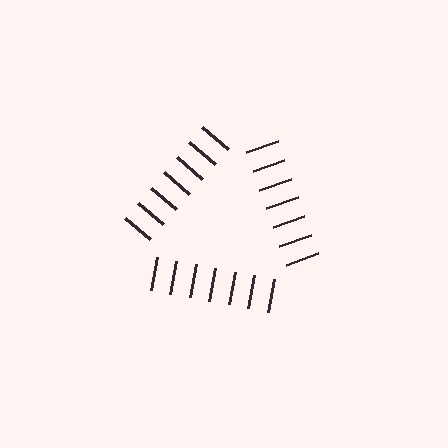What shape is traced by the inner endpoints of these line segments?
An illusory triangle — the line segments terminate on its edges but no continuous stroke is drawn.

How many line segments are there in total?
21 — 7 along each of the 3 edges.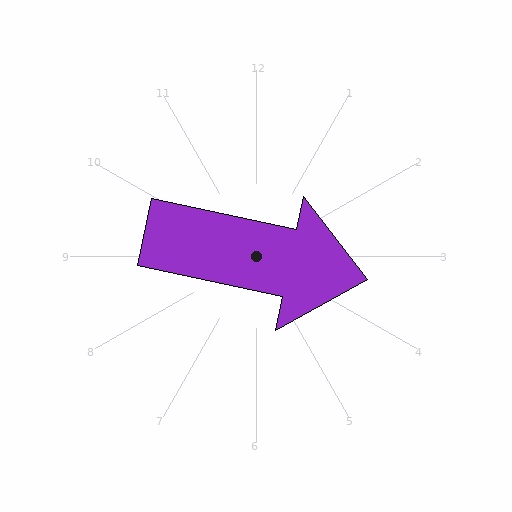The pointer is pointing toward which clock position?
Roughly 3 o'clock.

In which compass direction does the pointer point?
East.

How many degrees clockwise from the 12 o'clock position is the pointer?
Approximately 102 degrees.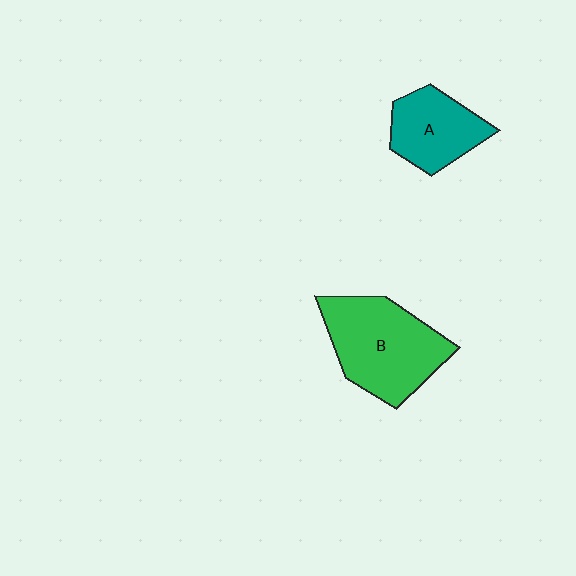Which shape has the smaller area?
Shape A (teal).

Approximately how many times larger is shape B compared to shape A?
Approximately 1.6 times.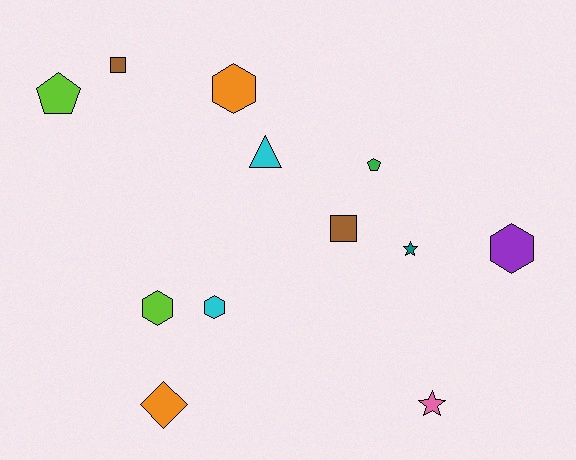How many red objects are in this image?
There are no red objects.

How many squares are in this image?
There are 2 squares.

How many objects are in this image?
There are 12 objects.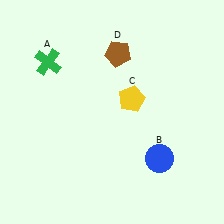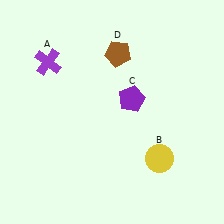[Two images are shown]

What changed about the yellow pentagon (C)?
In Image 1, C is yellow. In Image 2, it changed to purple.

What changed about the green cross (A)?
In Image 1, A is green. In Image 2, it changed to purple.